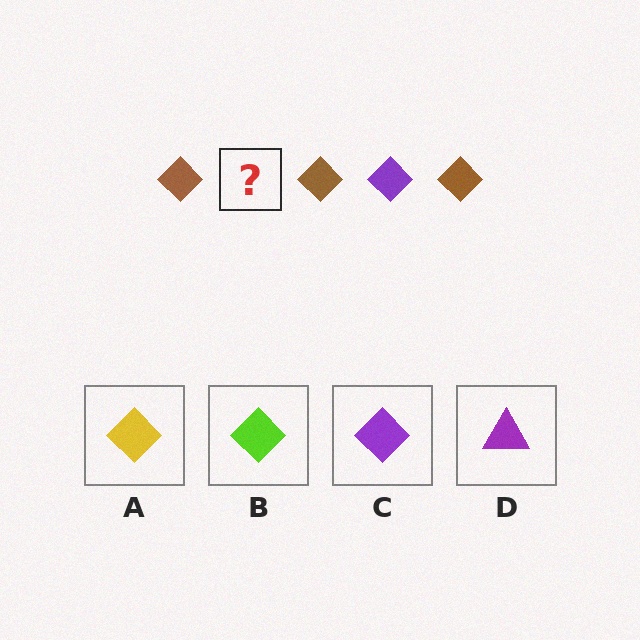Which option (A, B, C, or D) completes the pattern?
C.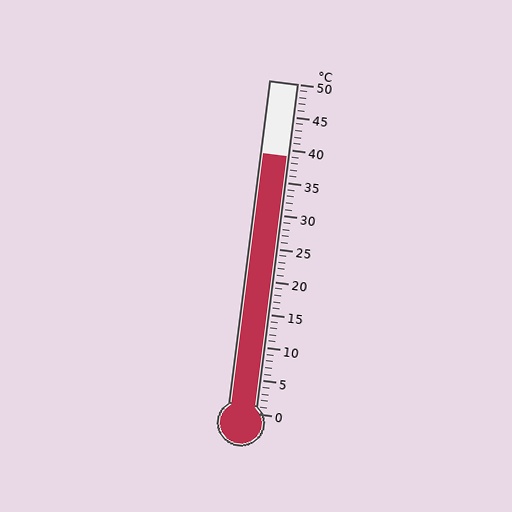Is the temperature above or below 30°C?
The temperature is above 30°C.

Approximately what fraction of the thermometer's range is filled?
The thermometer is filled to approximately 80% of its range.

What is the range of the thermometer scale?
The thermometer scale ranges from 0°C to 50°C.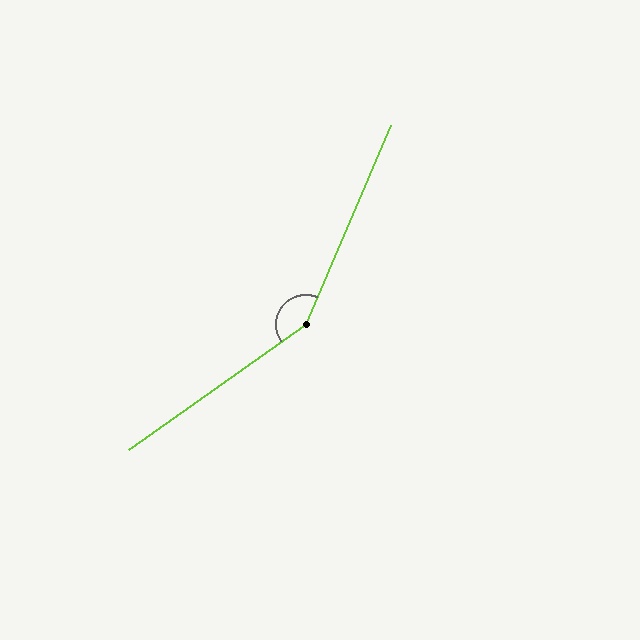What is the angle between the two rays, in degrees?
Approximately 148 degrees.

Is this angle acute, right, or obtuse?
It is obtuse.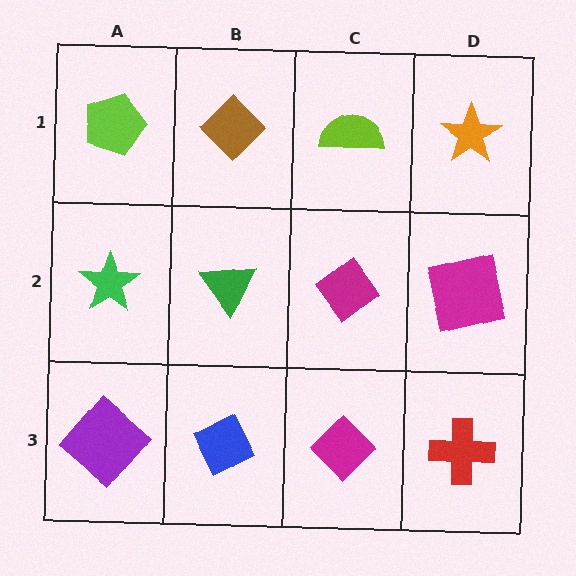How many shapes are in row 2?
4 shapes.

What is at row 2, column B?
A green triangle.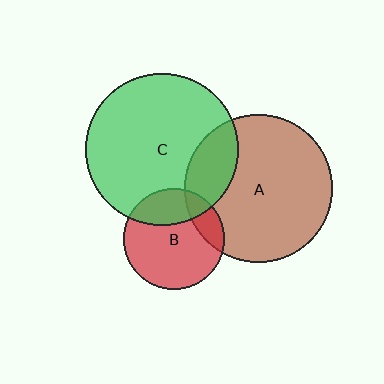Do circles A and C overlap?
Yes.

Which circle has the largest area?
Circle C (green).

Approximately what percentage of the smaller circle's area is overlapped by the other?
Approximately 20%.